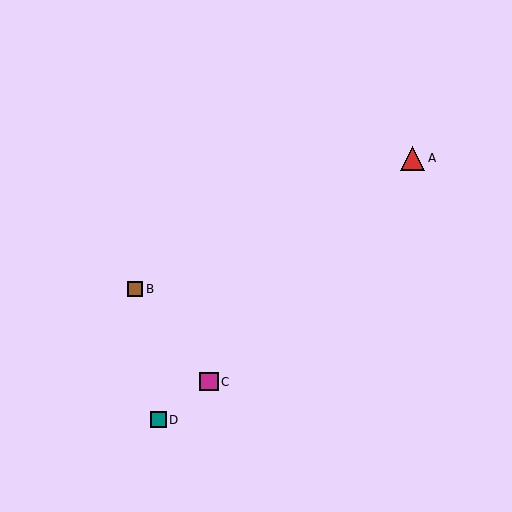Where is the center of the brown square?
The center of the brown square is at (135, 289).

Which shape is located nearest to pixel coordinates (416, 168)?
The red triangle (labeled A) at (413, 158) is nearest to that location.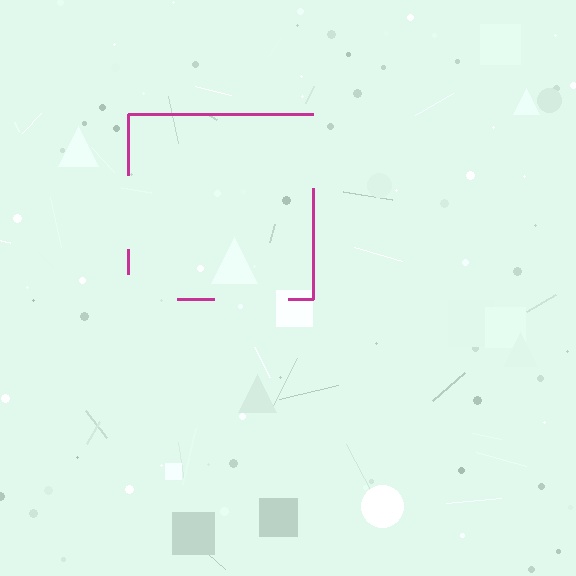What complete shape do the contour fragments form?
The contour fragments form a square.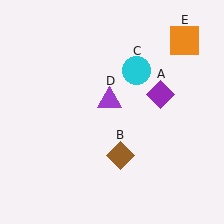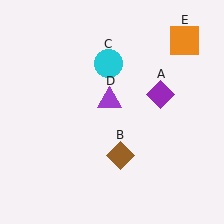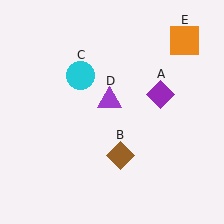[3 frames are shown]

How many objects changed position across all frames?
1 object changed position: cyan circle (object C).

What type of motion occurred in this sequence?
The cyan circle (object C) rotated counterclockwise around the center of the scene.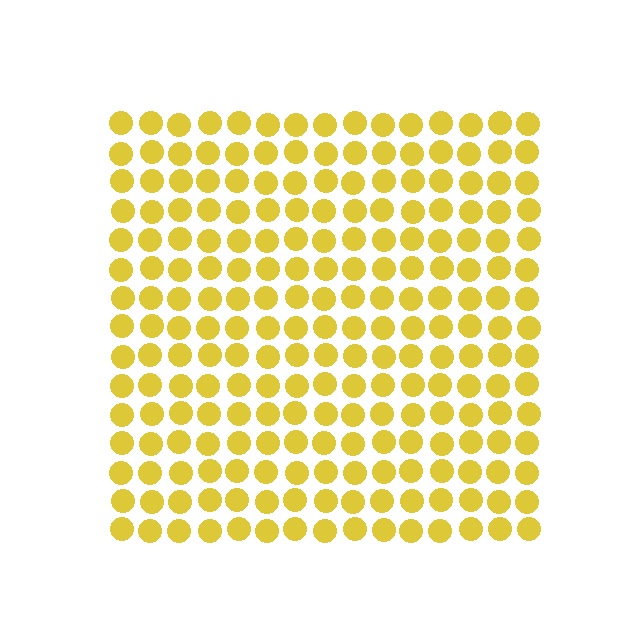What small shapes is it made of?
It is made of small circles.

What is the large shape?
The large shape is a square.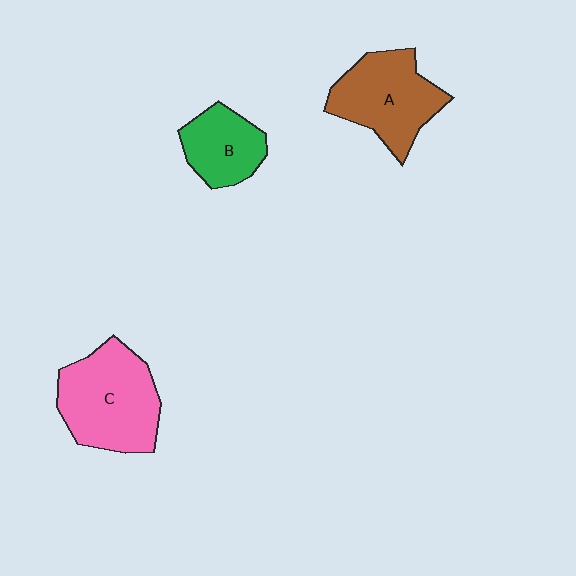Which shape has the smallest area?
Shape B (green).